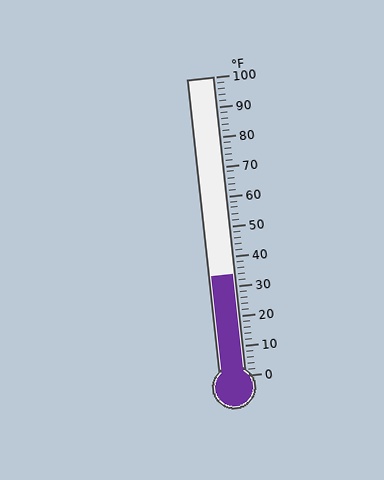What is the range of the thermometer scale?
The thermometer scale ranges from 0°F to 100°F.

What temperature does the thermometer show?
The thermometer shows approximately 34°F.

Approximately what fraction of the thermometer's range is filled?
The thermometer is filled to approximately 35% of its range.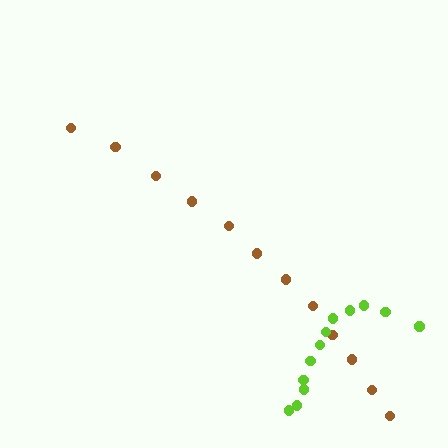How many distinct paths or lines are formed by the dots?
There are 2 distinct paths.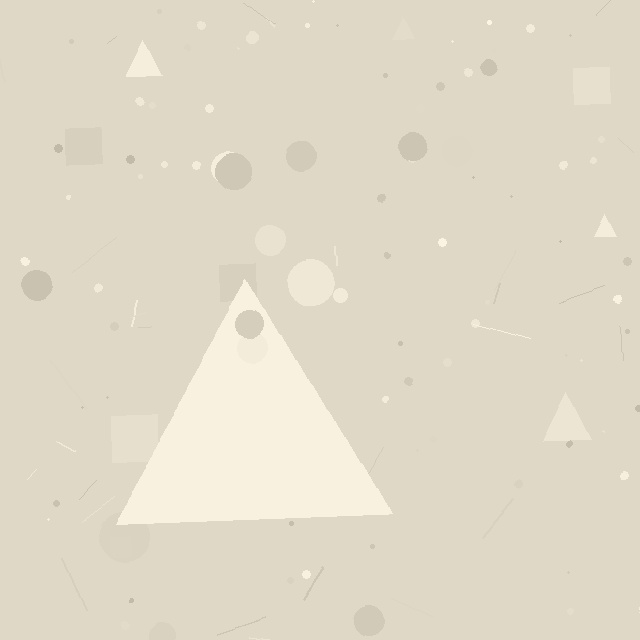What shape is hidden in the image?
A triangle is hidden in the image.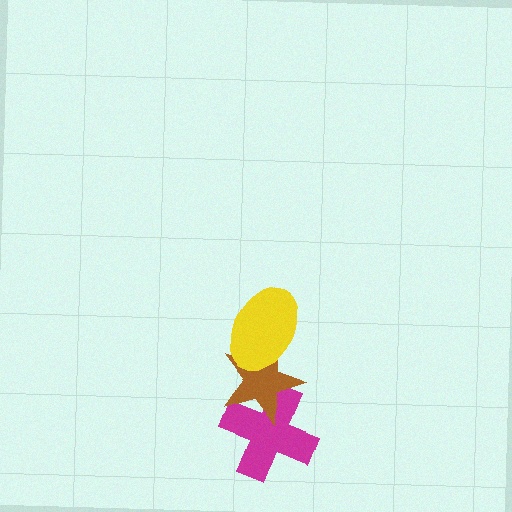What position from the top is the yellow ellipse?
The yellow ellipse is 1st from the top.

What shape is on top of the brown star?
The yellow ellipse is on top of the brown star.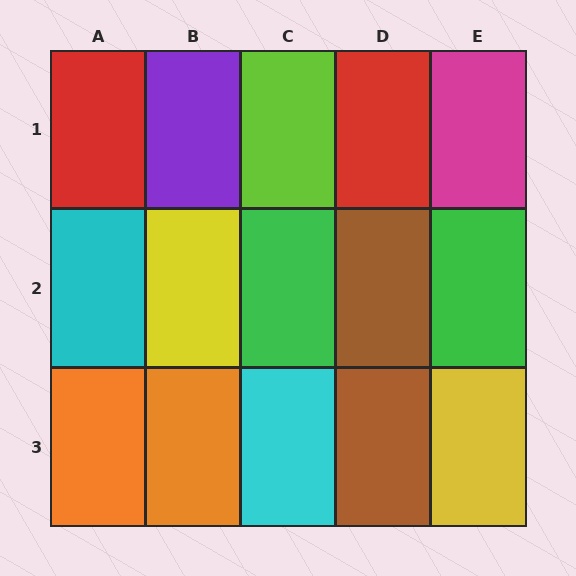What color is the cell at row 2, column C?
Green.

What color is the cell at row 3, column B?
Orange.